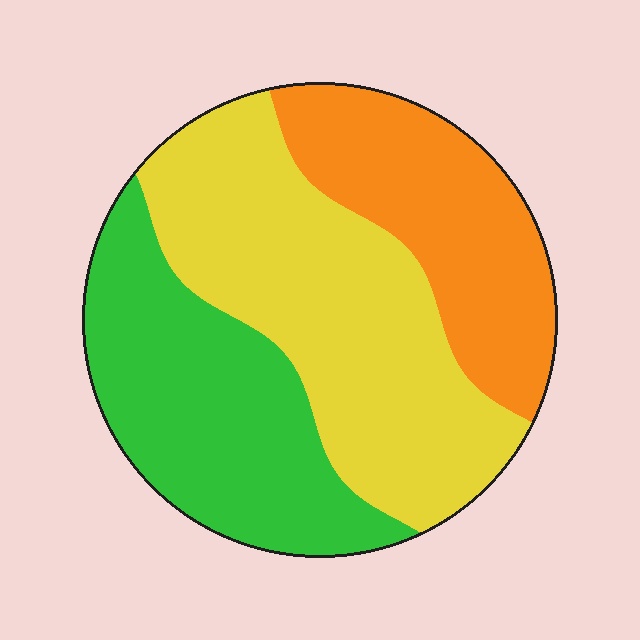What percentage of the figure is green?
Green takes up between a quarter and a half of the figure.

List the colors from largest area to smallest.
From largest to smallest: yellow, green, orange.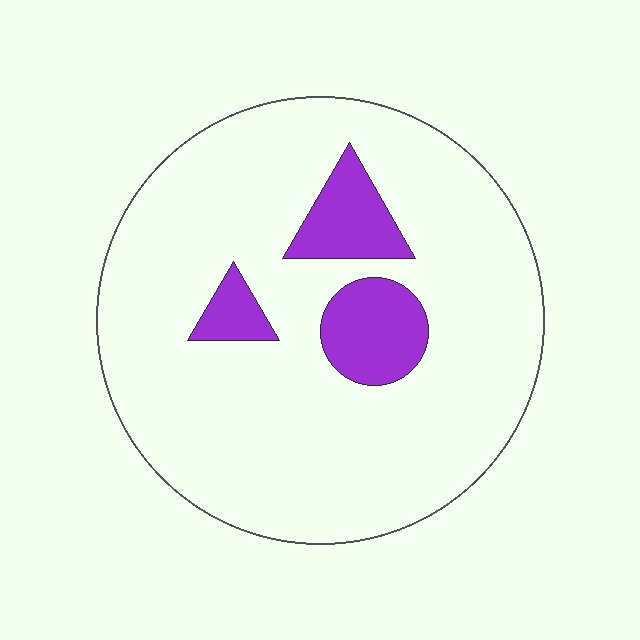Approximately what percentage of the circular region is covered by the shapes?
Approximately 15%.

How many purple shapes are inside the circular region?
3.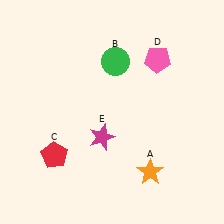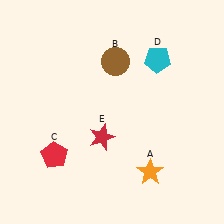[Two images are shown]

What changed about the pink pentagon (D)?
In Image 1, D is pink. In Image 2, it changed to cyan.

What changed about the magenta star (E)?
In Image 1, E is magenta. In Image 2, it changed to red.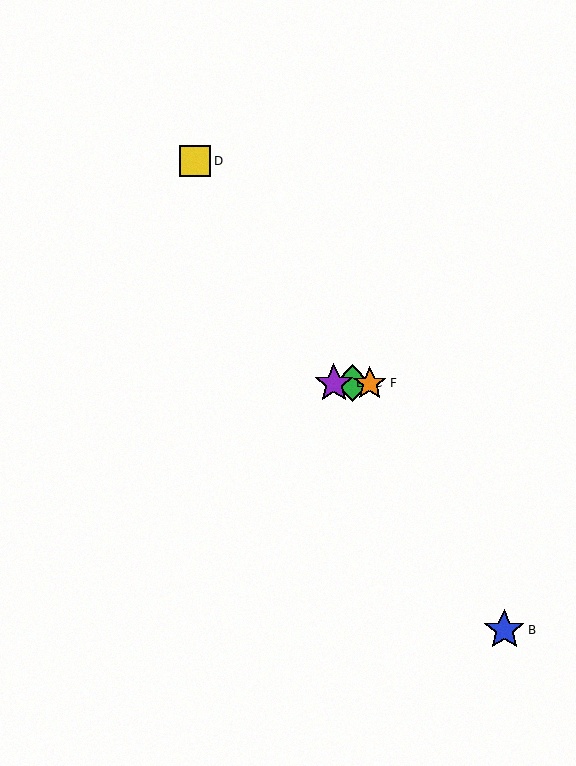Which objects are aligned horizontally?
Objects A, C, E, F are aligned horizontally.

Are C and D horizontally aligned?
No, C is at y≈383 and D is at y≈161.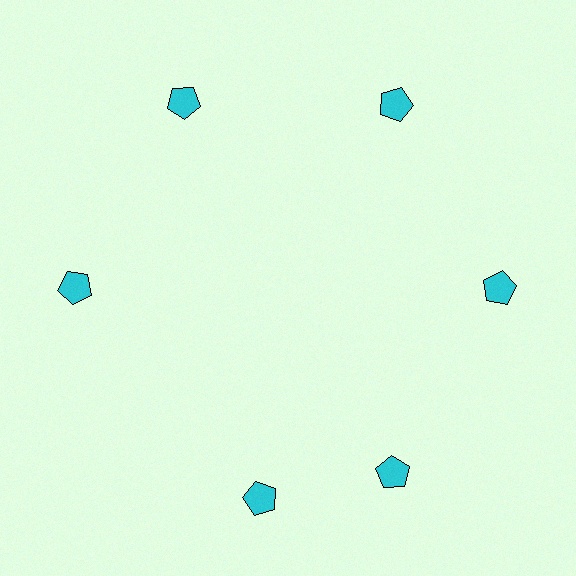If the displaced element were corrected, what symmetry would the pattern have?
It would have 6-fold rotational symmetry — the pattern would map onto itself every 60 degrees.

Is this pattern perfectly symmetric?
No. The 6 cyan pentagons are arranged in a ring, but one element near the 7 o'clock position is rotated out of alignment along the ring, breaking the 6-fold rotational symmetry.